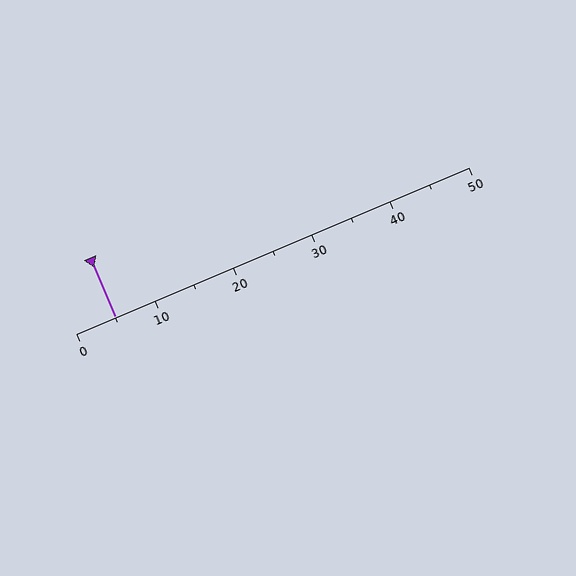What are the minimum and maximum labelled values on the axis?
The axis runs from 0 to 50.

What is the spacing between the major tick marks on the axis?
The major ticks are spaced 10 apart.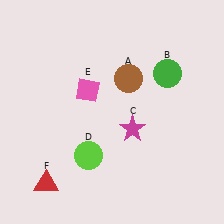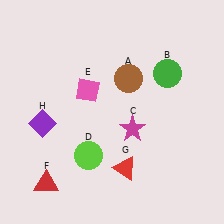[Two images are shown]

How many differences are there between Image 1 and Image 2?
There are 2 differences between the two images.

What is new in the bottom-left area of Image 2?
A purple diamond (H) was added in the bottom-left area of Image 2.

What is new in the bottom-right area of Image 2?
A red triangle (G) was added in the bottom-right area of Image 2.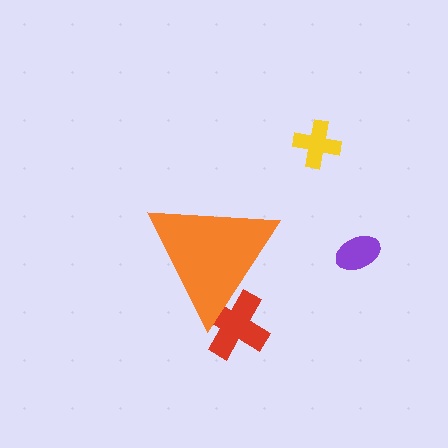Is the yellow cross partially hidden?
No, the yellow cross is fully visible.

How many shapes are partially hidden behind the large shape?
1 shape is partially hidden.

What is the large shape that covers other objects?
An orange triangle.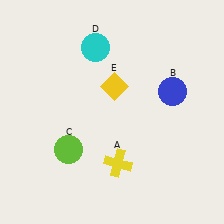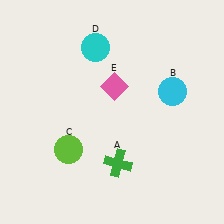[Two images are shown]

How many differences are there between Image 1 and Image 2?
There are 3 differences between the two images.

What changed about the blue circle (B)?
In Image 1, B is blue. In Image 2, it changed to cyan.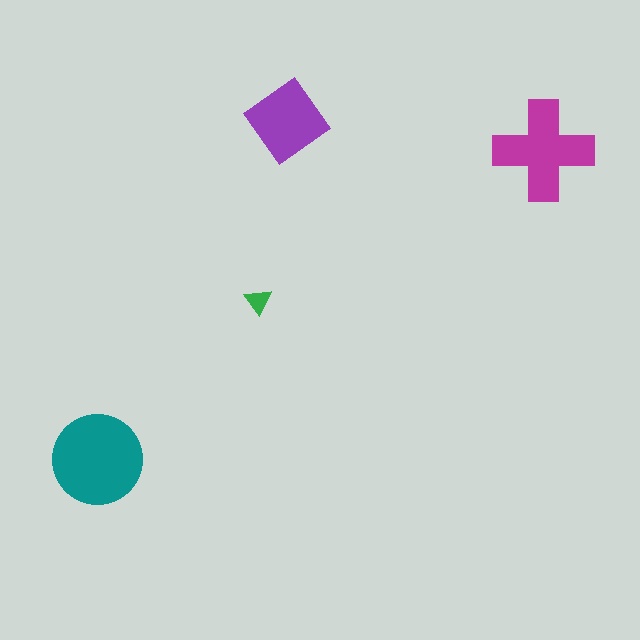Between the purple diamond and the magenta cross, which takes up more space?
The magenta cross.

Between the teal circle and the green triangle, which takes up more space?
The teal circle.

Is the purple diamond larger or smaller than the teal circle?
Smaller.